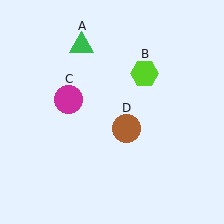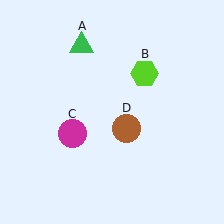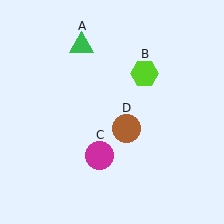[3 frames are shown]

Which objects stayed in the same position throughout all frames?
Green triangle (object A) and lime hexagon (object B) and brown circle (object D) remained stationary.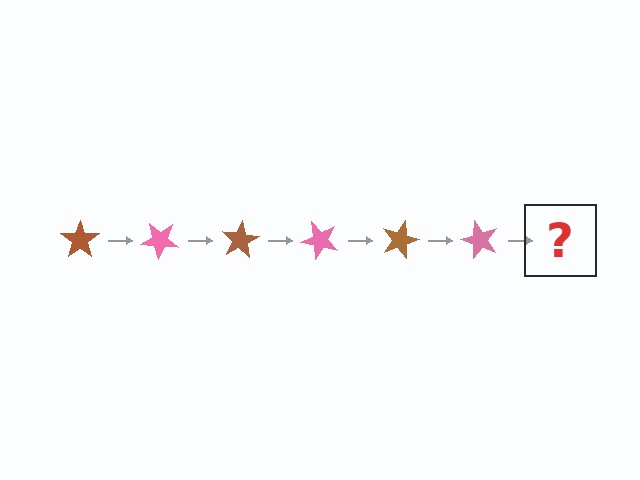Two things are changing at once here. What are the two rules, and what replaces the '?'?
The two rules are that it rotates 40 degrees each step and the color cycles through brown and pink. The '?' should be a brown star, rotated 240 degrees from the start.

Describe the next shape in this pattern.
It should be a brown star, rotated 240 degrees from the start.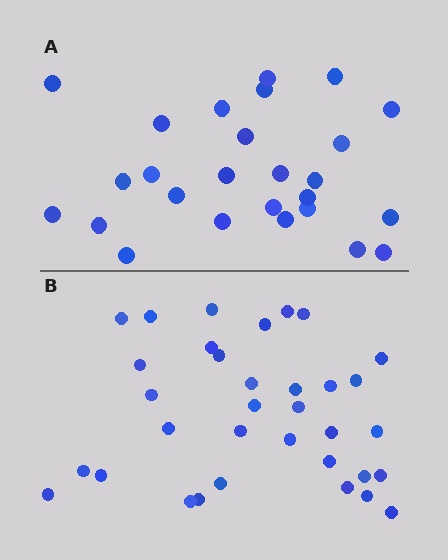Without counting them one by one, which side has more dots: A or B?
Region B (the bottom region) has more dots.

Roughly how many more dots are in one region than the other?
Region B has roughly 8 or so more dots than region A.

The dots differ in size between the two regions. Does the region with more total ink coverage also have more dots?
No. Region A has more total ink coverage because its dots are larger, but region B actually contains more individual dots. Total area can be misleading — the number of items is what matters here.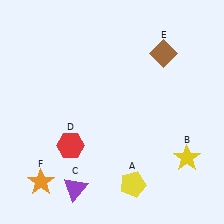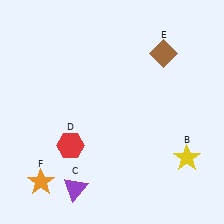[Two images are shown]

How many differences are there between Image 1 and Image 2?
There is 1 difference between the two images.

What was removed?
The yellow pentagon (A) was removed in Image 2.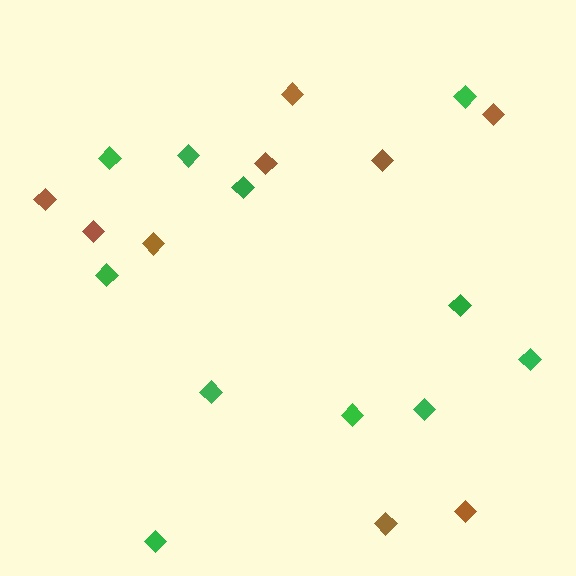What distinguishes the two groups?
There are 2 groups: one group of brown diamonds (9) and one group of green diamonds (11).